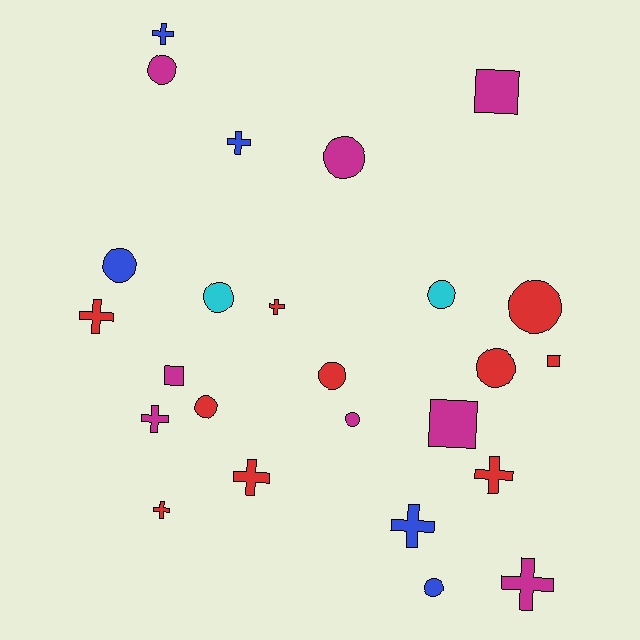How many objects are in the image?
There are 25 objects.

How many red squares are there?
There is 1 red square.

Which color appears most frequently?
Red, with 10 objects.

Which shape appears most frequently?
Circle, with 11 objects.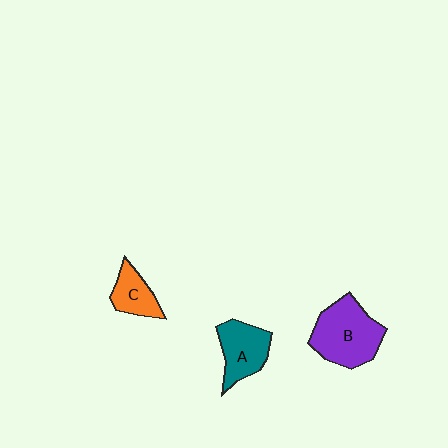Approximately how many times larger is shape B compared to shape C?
Approximately 2.0 times.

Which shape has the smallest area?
Shape C (orange).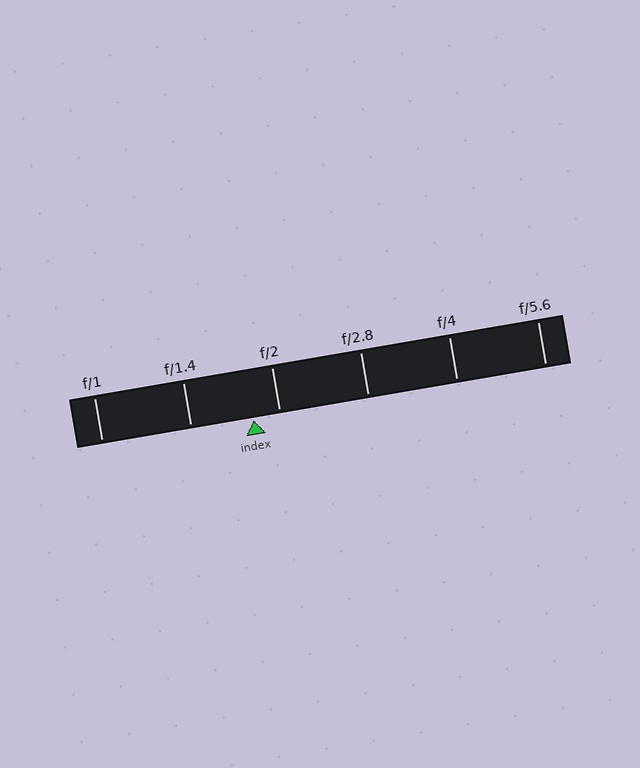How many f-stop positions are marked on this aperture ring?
There are 6 f-stop positions marked.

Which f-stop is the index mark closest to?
The index mark is closest to f/2.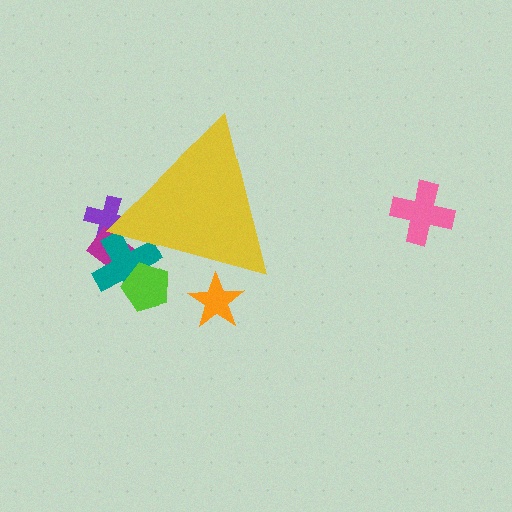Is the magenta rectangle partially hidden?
Yes, the magenta rectangle is partially hidden behind the yellow triangle.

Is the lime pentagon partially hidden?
Yes, the lime pentagon is partially hidden behind the yellow triangle.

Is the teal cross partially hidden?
Yes, the teal cross is partially hidden behind the yellow triangle.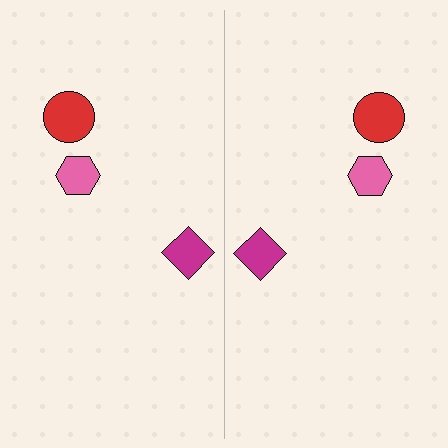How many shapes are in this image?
There are 6 shapes in this image.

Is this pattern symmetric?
Yes, this pattern has bilateral (reflection) symmetry.